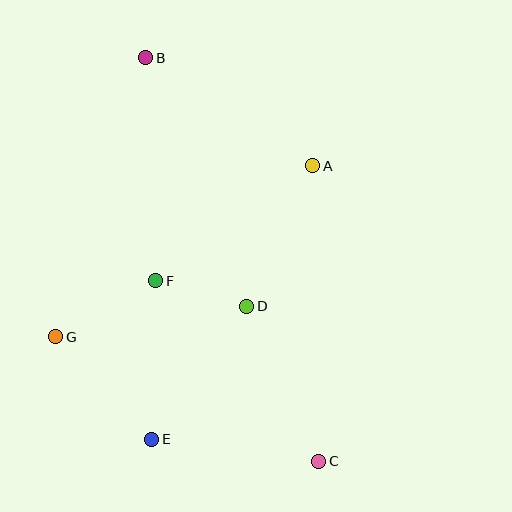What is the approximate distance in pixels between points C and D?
The distance between C and D is approximately 171 pixels.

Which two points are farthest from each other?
Points B and C are farthest from each other.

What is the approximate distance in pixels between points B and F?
The distance between B and F is approximately 223 pixels.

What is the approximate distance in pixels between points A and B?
The distance between A and B is approximately 199 pixels.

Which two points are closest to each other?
Points D and F are closest to each other.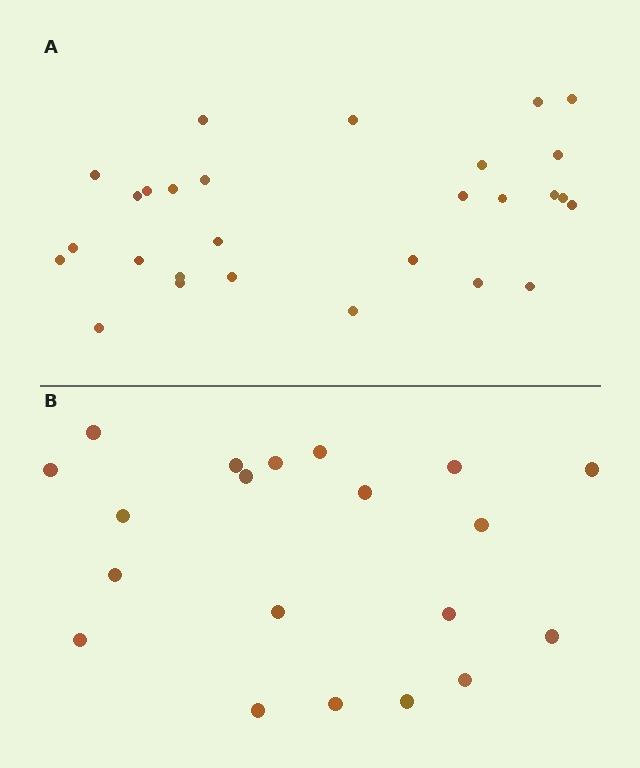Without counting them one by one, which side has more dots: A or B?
Region A (the top region) has more dots.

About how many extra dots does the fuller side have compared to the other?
Region A has roughly 8 or so more dots than region B.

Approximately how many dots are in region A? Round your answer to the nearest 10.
About 30 dots. (The exact count is 28, which rounds to 30.)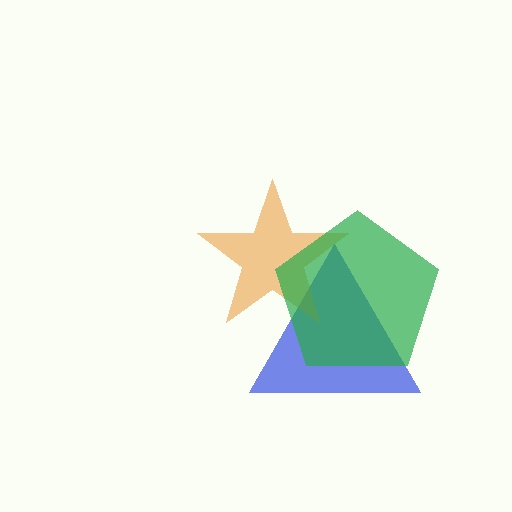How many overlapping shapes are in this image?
There are 3 overlapping shapes in the image.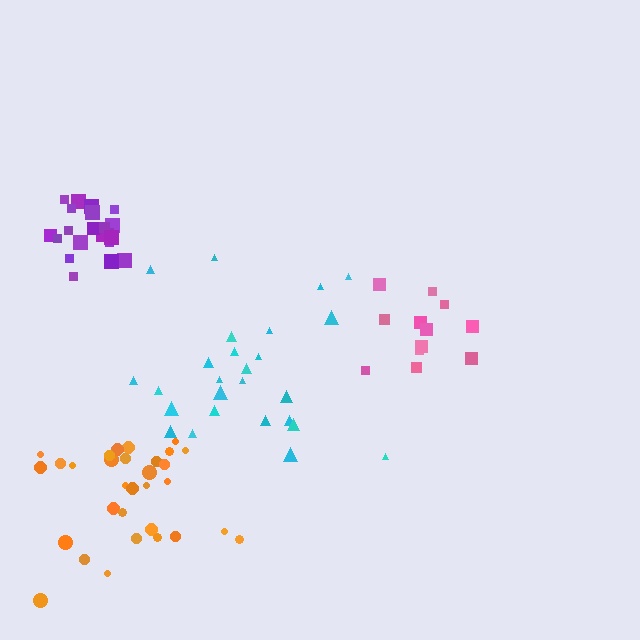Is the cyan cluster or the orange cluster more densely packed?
Orange.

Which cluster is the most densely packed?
Purple.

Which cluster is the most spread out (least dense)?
Cyan.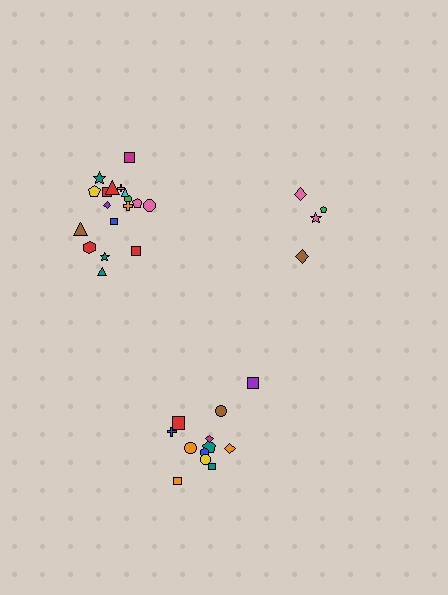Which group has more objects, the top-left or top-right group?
The top-left group.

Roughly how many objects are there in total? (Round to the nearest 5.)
Roughly 35 objects in total.